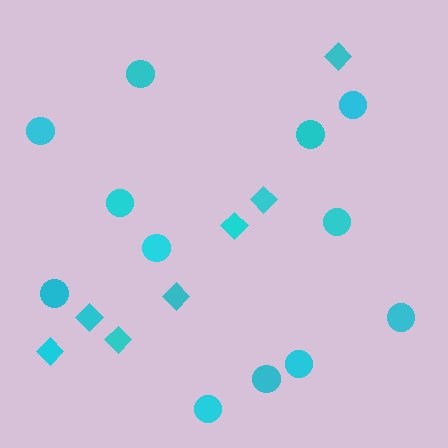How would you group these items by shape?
There are 2 groups: one group of diamonds (7) and one group of circles (12).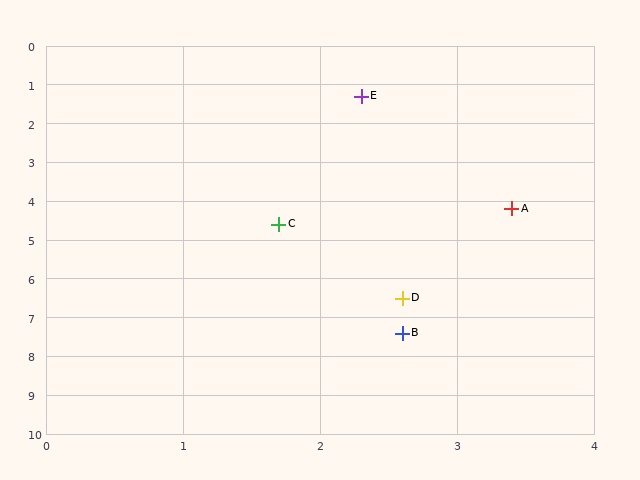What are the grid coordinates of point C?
Point C is at approximately (1.7, 4.6).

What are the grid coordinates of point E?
Point E is at approximately (2.3, 1.3).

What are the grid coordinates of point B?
Point B is at approximately (2.6, 7.4).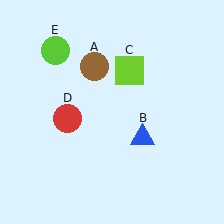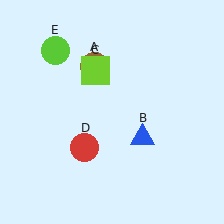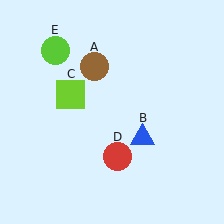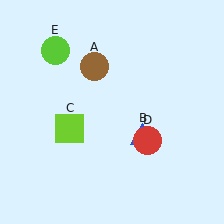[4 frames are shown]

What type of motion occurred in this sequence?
The lime square (object C), red circle (object D) rotated counterclockwise around the center of the scene.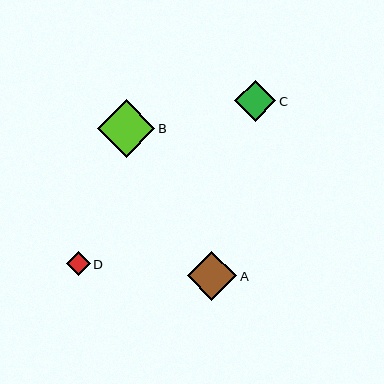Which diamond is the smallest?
Diamond D is the smallest with a size of approximately 24 pixels.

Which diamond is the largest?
Diamond B is the largest with a size of approximately 57 pixels.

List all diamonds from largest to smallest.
From largest to smallest: B, A, C, D.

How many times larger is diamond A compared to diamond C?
Diamond A is approximately 1.2 times the size of diamond C.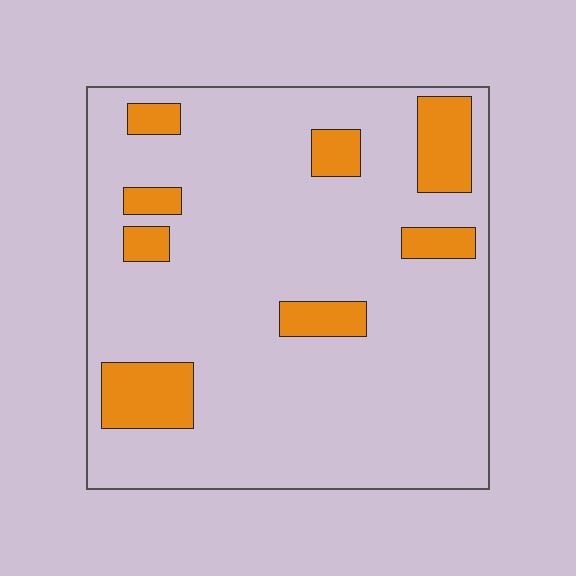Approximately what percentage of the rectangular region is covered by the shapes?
Approximately 15%.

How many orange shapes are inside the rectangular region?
8.